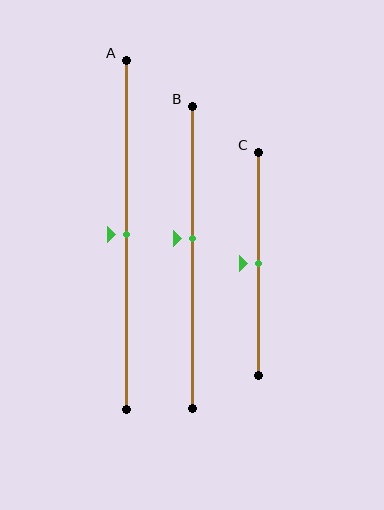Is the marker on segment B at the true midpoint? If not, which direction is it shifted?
No, the marker on segment B is shifted upward by about 6% of the segment length.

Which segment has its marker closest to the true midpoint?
Segment A has its marker closest to the true midpoint.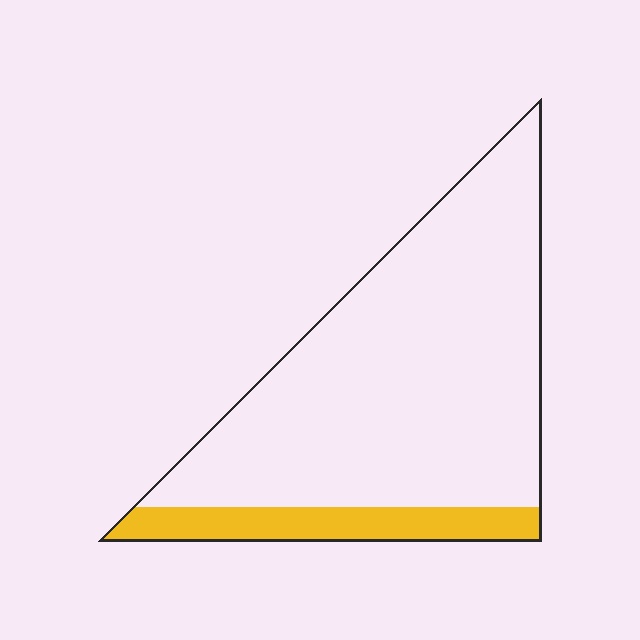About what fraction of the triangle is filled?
About one sixth (1/6).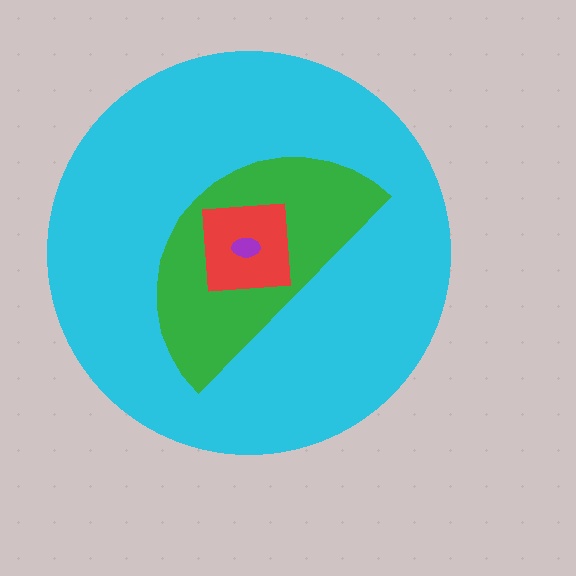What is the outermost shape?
The cyan circle.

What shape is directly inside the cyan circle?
The green semicircle.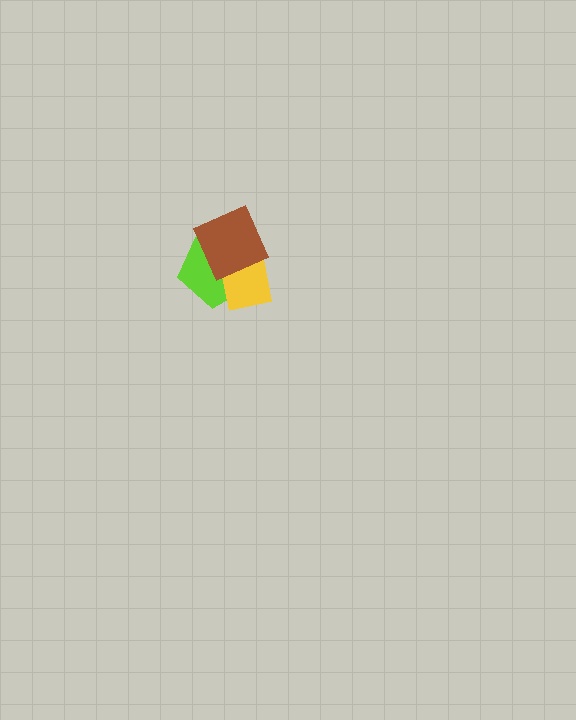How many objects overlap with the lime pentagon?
2 objects overlap with the lime pentagon.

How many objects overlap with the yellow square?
2 objects overlap with the yellow square.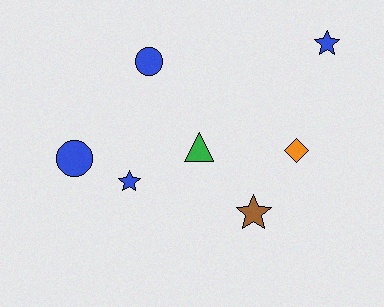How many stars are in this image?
There are 3 stars.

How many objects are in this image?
There are 7 objects.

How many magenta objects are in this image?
There are no magenta objects.